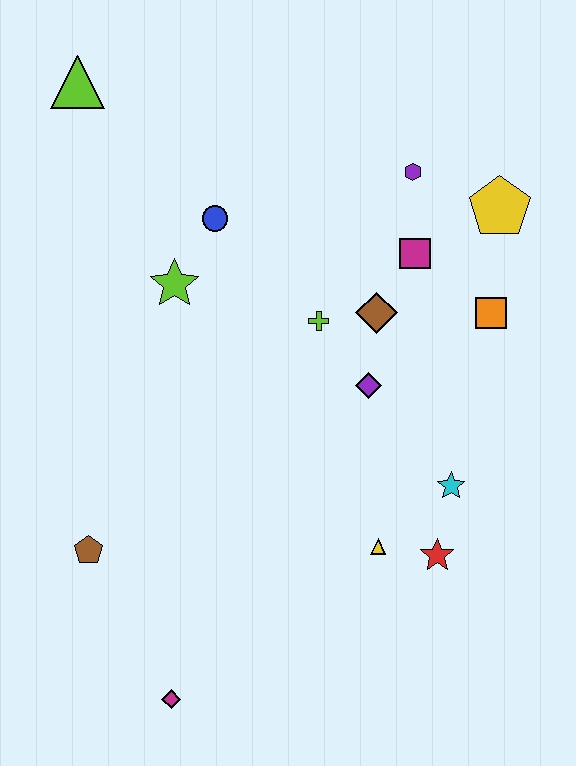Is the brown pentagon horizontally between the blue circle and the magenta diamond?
No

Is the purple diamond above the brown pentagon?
Yes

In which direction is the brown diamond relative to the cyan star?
The brown diamond is above the cyan star.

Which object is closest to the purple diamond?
The brown diamond is closest to the purple diamond.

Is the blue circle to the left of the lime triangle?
No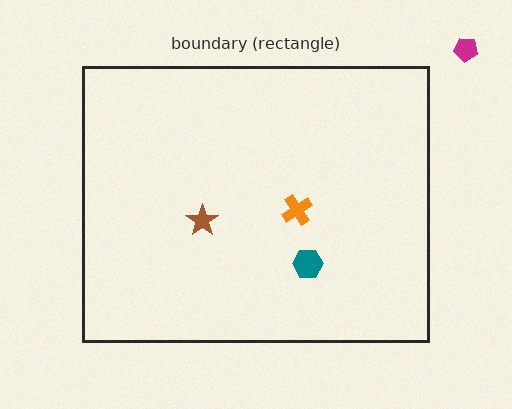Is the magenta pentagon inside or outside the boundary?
Outside.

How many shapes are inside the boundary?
3 inside, 1 outside.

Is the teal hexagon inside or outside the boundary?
Inside.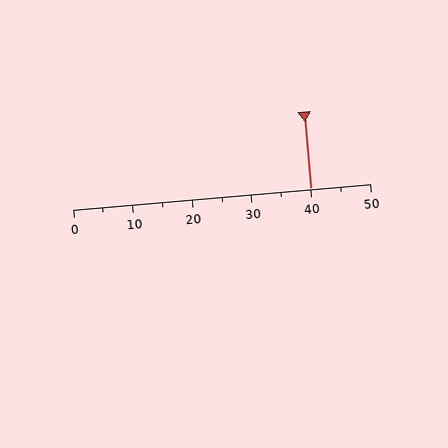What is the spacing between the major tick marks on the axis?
The major ticks are spaced 10 apart.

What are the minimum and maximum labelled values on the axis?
The axis runs from 0 to 50.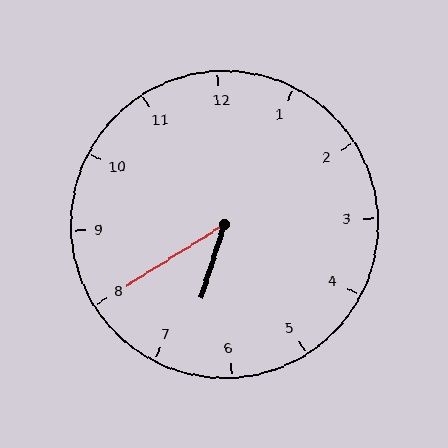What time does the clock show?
6:40.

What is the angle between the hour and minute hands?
Approximately 40 degrees.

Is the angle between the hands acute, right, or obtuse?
It is acute.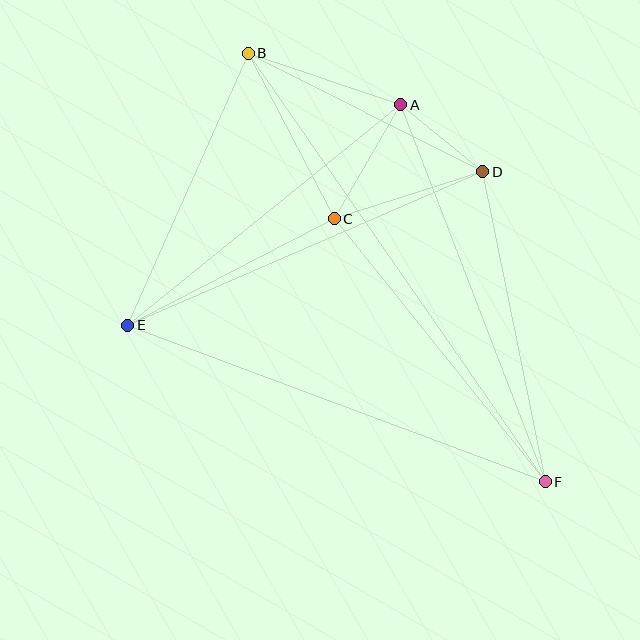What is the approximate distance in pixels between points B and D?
The distance between B and D is approximately 263 pixels.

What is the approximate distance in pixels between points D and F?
The distance between D and F is approximately 316 pixels.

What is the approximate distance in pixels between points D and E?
The distance between D and E is approximately 387 pixels.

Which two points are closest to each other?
Points A and D are closest to each other.